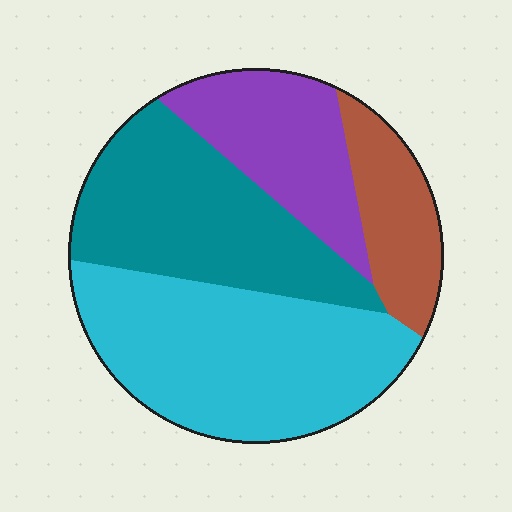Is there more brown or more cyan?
Cyan.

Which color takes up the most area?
Cyan, at roughly 40%.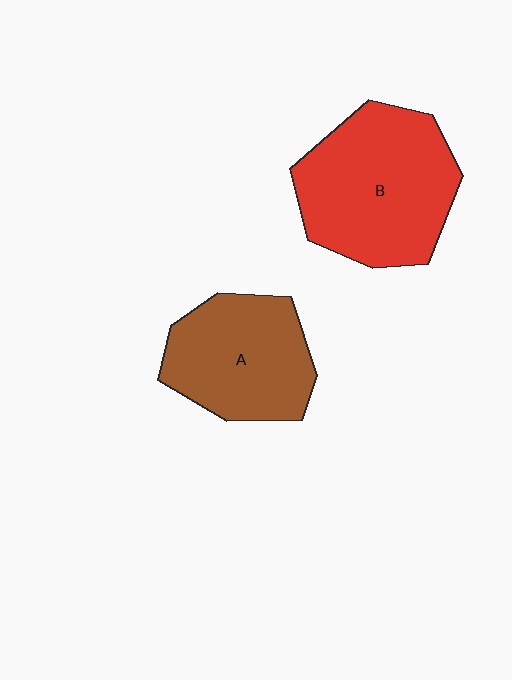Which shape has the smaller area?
Shape A (brown).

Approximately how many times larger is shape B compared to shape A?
Approximately 1.3 times.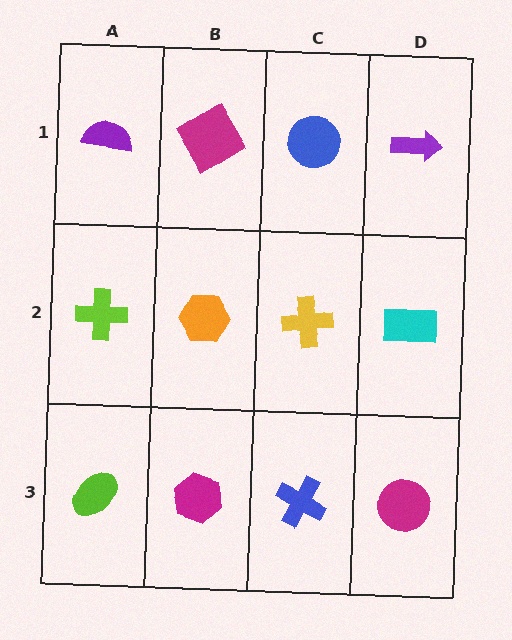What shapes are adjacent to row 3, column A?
A lime cross (row 2, column A), a magenta hexagon (row 3, column B).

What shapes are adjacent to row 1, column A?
A lime cross (row 2, column A), a magenta diamond (row 1, column B).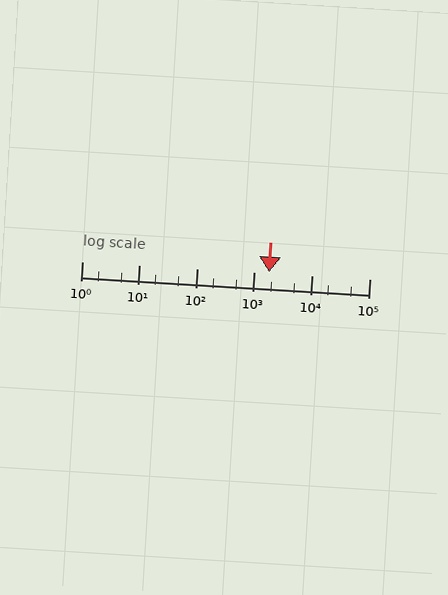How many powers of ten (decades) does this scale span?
The scale spans 5 decades, from 1 to 100000.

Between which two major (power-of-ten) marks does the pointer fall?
The pointer is between 1000 and 10000.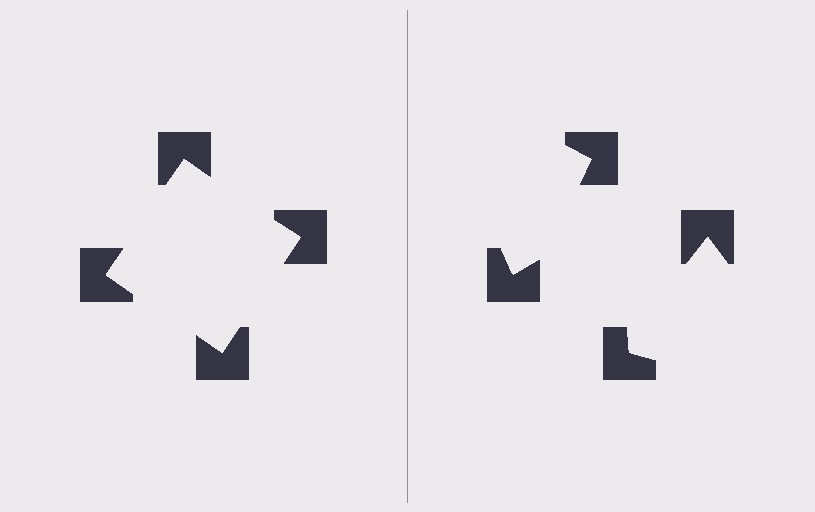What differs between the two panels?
The notched squares are positioned identically on both sides; only the wedge orientations differ. On the left they align to a square; on the right they are misaligned.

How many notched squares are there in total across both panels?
8 — 4 on each side.